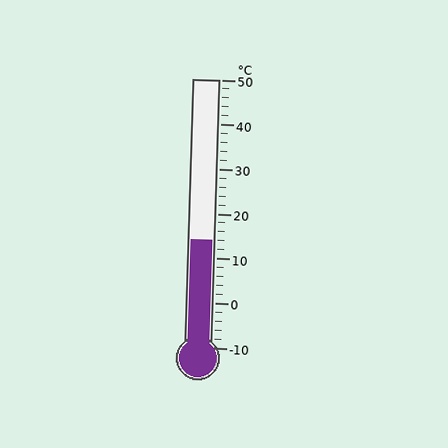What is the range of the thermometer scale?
The thermometer scale ranges from -10°C to 50°C.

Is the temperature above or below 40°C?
The temperature is below 40°C.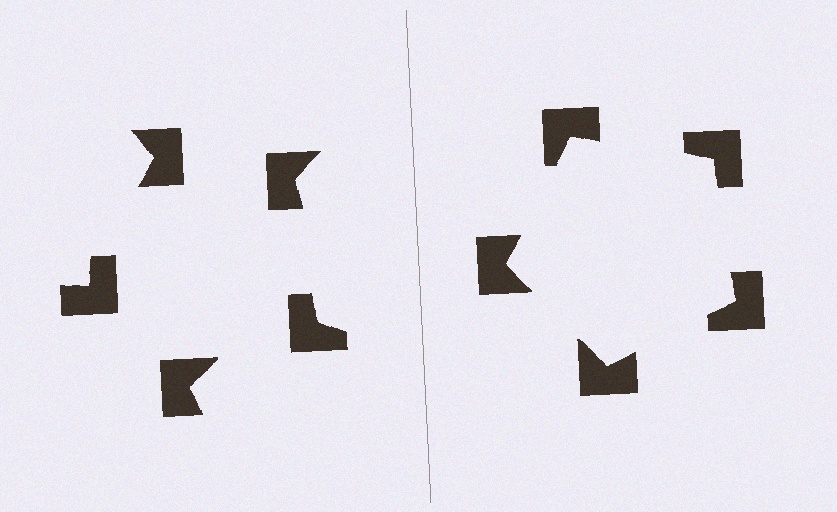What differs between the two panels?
The notched squares are positioned identically on both sides; only the wedge orientations differ. On the right they align to a pentagon; on the left they are misaligned.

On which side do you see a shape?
An illusory pentagon appears on the right side. On the left side the wedge cuts are rotated, so no coherent shape forms.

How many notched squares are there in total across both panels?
10 — 5 on each side.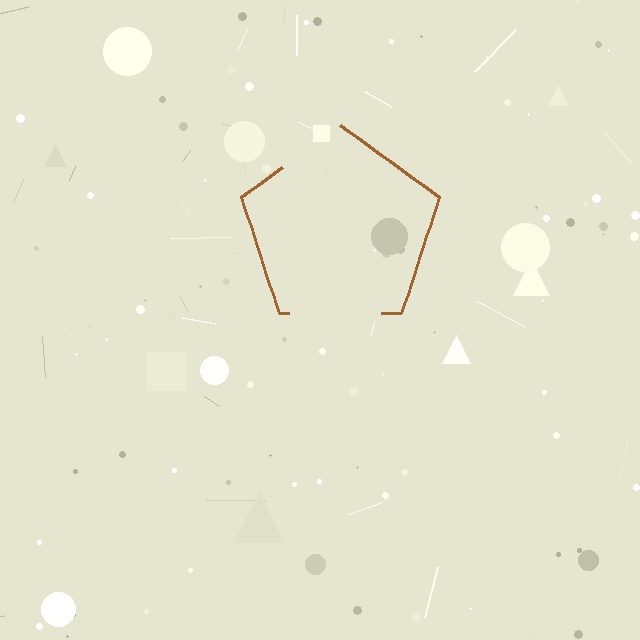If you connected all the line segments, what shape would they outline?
They would outline a pentagon.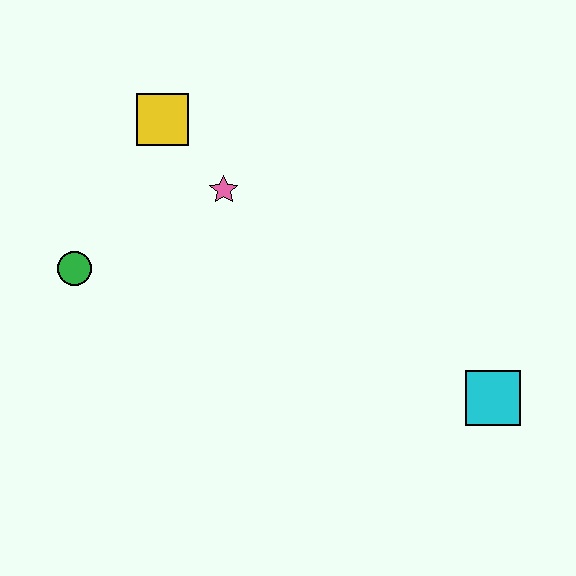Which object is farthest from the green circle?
The cyan square is farthest from the green circle.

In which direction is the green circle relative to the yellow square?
The green circle is below the yellow square.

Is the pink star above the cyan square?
Yes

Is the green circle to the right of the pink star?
No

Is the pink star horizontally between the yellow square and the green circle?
No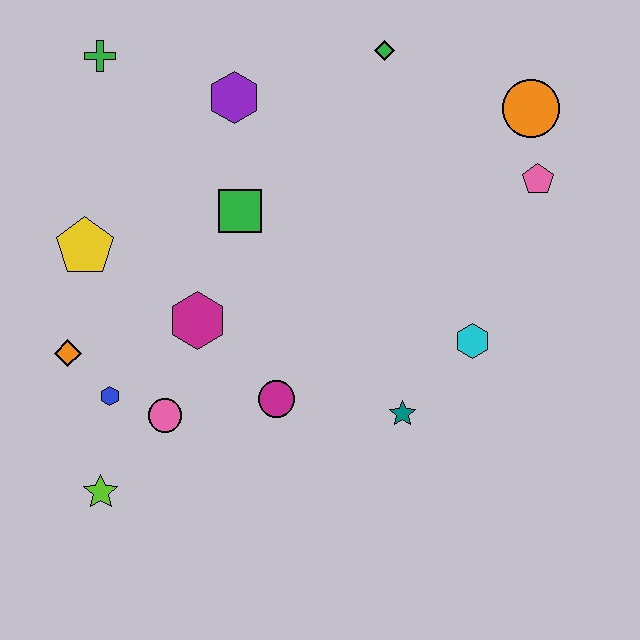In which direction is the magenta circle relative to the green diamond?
The magenta circle is below the green diamond.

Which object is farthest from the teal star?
The green cross is farthest from the teal star.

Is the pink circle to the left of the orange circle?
Yes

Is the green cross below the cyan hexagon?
No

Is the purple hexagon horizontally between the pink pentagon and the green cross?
Yes